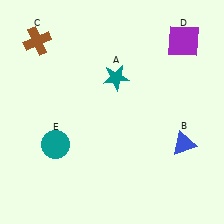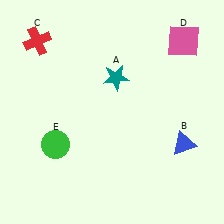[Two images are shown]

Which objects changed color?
C changed from brown to red. D changed from purple to pink. E changed from teal to green.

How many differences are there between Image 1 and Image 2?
There are 3 differences between the two images.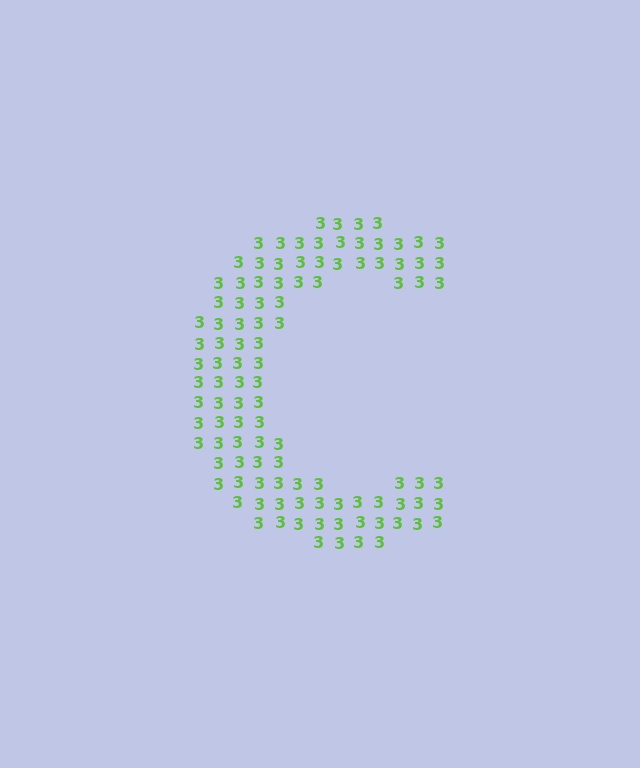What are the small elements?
The small elements are digit 3's.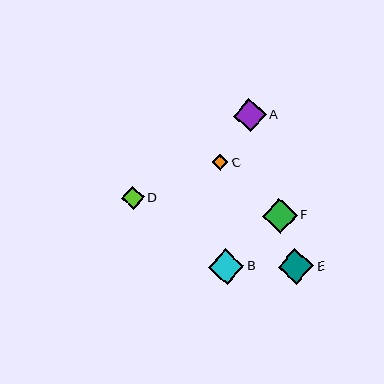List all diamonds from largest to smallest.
From largest to smallest: E, B, F, A, D, C.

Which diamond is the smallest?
Diamond C is the smallest with a size of approximately 17 pixels.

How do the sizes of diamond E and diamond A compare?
Diamond E and diamond A are approximately the same size.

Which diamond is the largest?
Diamond E is the largest with a size of approximately 36 pixels.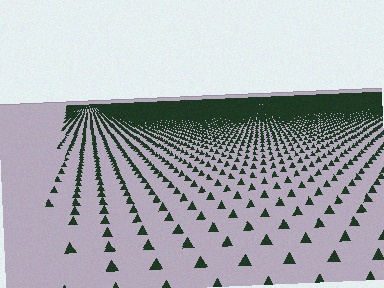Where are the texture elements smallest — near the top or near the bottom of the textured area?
Near the top.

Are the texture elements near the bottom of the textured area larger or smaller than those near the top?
Larger. Near the bottom, elements are closer to the viewer and appear at a bigger on-screen size.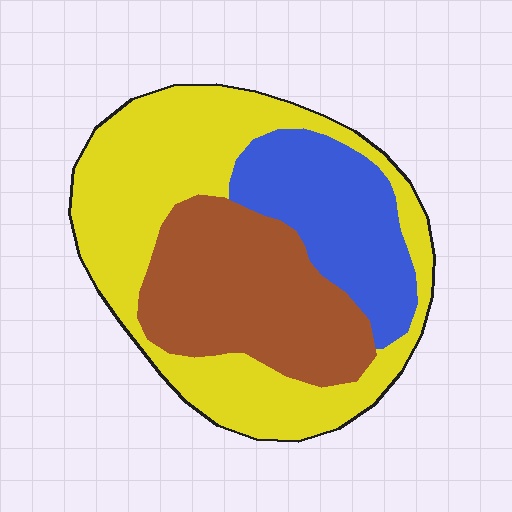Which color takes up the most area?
Yellow, at roughly 45%.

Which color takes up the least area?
Blue, at roughly 20%.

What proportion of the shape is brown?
Brown takes up about one third (1/3) of the shape.